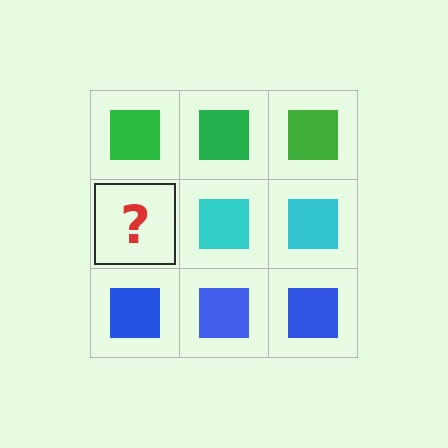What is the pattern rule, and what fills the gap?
The rule is that each row has a consistent color. The gap should be filled with a cyan square.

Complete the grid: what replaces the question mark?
The question mark should be replaced with a cyan square.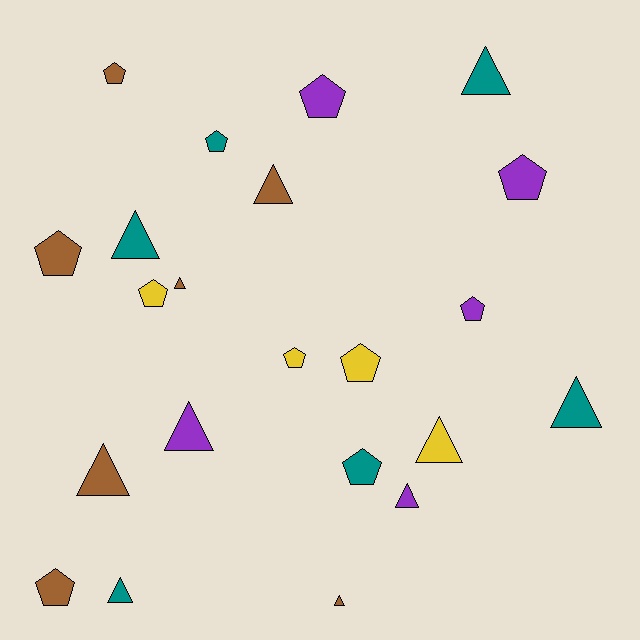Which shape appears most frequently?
Triangle, with 11 objects.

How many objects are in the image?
There are 22 objects.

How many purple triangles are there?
There are 2 purple triangles.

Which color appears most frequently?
Brown, with 7 objects.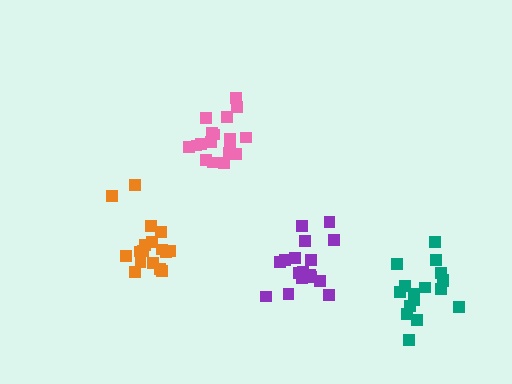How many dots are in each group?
Group 1: 19 dots, Group 2: 17 dots, Group 3: 17 dots, Group 4: 17 dots (70 total).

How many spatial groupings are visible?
There are 4 spatial groupings.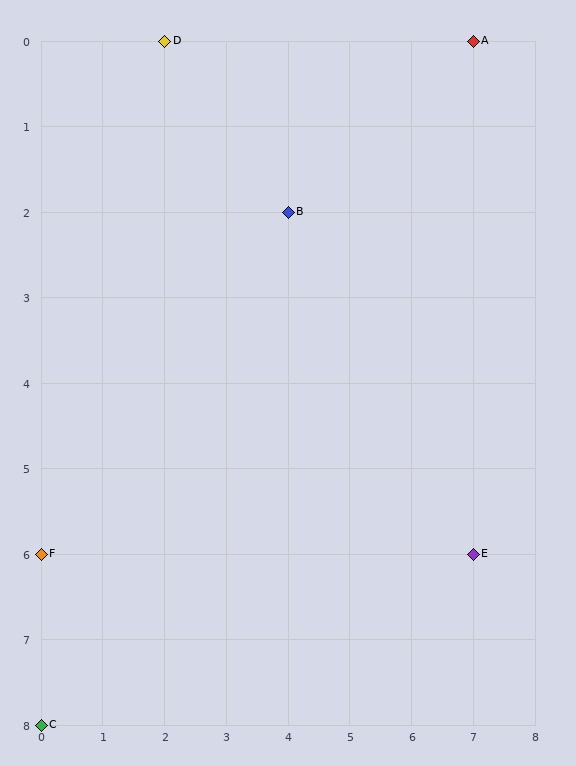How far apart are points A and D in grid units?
Points A and D are 5 columns apart.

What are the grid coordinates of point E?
Point E is at grid coordinates (7, 6).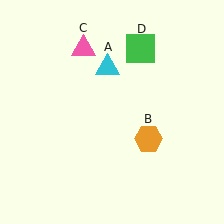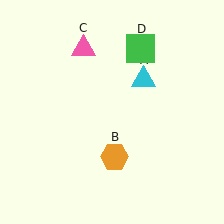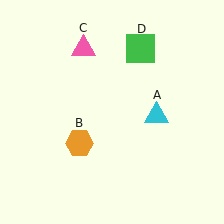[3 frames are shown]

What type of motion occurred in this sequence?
The cyan triangle (object A), orange hexagon (object B) rotated clockwise around the center of the scene.